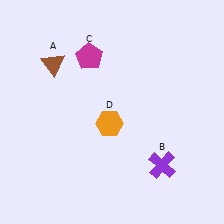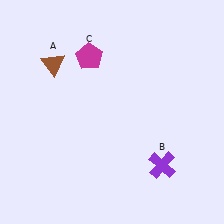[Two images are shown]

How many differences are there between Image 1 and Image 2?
There is 1 difference between the two images.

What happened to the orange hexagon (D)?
The orange hexagon (D) was removed in Image 2. It was in the bottom-left area of Image 1.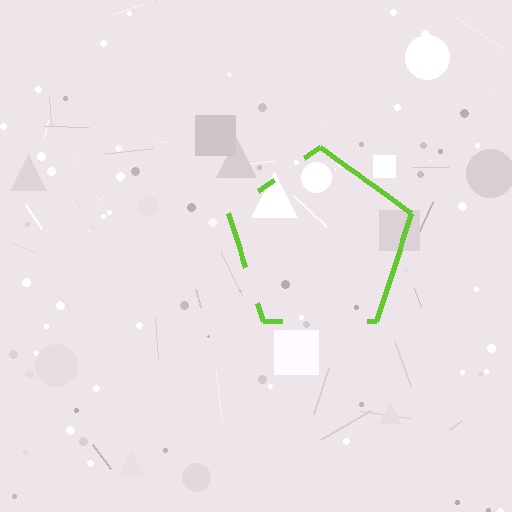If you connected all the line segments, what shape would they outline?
They would outline a pentagon.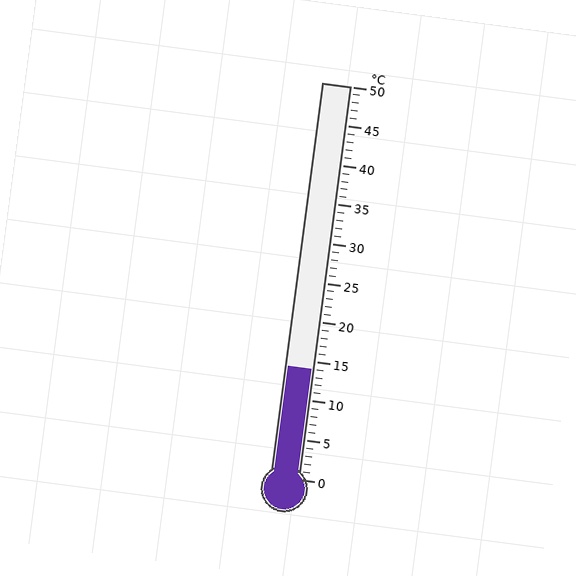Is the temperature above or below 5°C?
The temperature is above 5°C.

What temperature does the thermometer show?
The thermometer shows approximately 14°C.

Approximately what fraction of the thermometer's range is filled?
The thermometer is filled to approximately 30% of its range.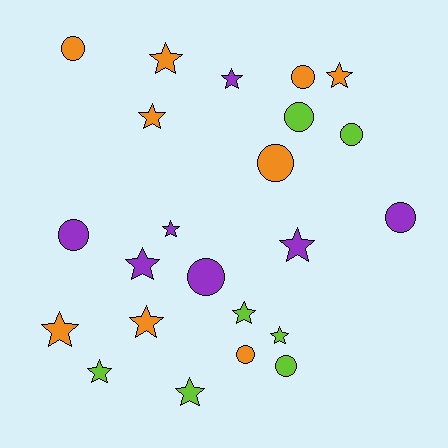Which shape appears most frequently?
Star, with 13 objects.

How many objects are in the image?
There are 23 objects.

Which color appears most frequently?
Orange, with 9 objects.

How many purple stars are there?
There are 4 purple stars.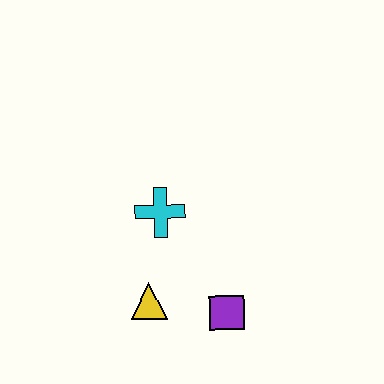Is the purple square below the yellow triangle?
Yes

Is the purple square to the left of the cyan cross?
No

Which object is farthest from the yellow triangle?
The cyan cross is farthest from the yellow triangle.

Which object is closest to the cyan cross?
The yellow triangle is closest to the cyan cross.